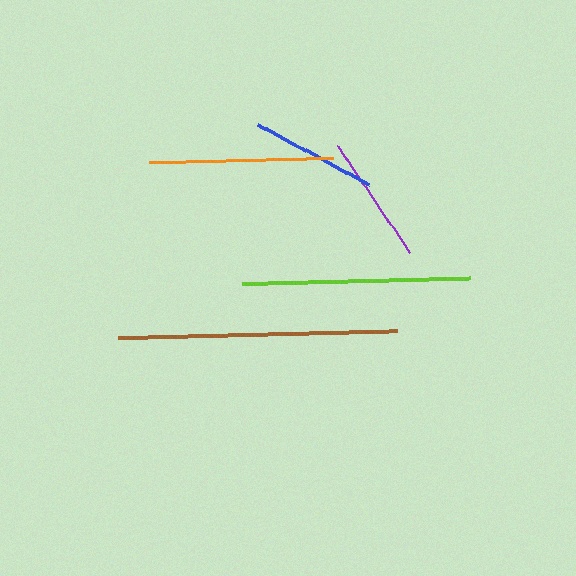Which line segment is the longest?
The brown line is the longest at approximately 280 pixels.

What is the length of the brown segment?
The brown segment is approximately 280 pixels long.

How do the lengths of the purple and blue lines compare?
The purple and blue lines are approximately the same length.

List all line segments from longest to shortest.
From longest to shortest: brown, lime, orange, purple, blue.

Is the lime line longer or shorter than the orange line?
The lime line is longer than the orange line.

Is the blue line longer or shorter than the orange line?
The orange line is longer than the blue line.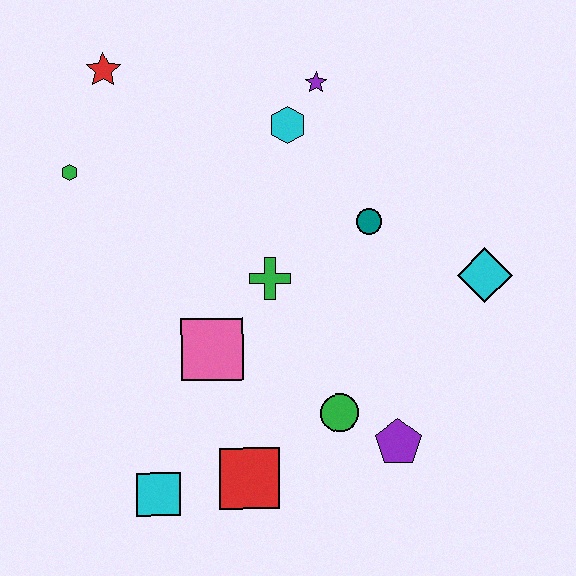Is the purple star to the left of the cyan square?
No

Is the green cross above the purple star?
No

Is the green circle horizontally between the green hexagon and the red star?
No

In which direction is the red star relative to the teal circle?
The red star is to the left of the teal circle.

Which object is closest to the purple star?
The cyan hexagon is closest to the purple star.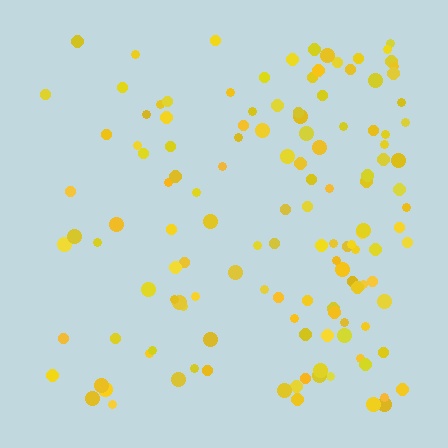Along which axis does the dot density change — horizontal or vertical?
Horizontal.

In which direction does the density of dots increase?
From left to right, with the right side densest.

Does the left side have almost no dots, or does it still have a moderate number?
Still a moderate number, just noticeably fewer than the right.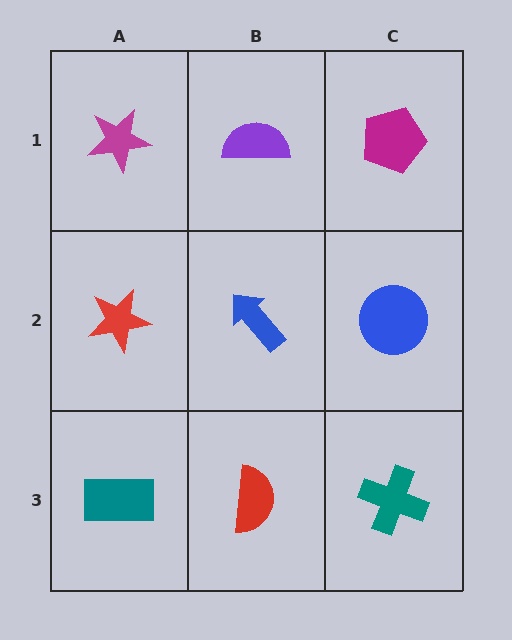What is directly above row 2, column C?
A magenta pentagon.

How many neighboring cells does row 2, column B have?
4.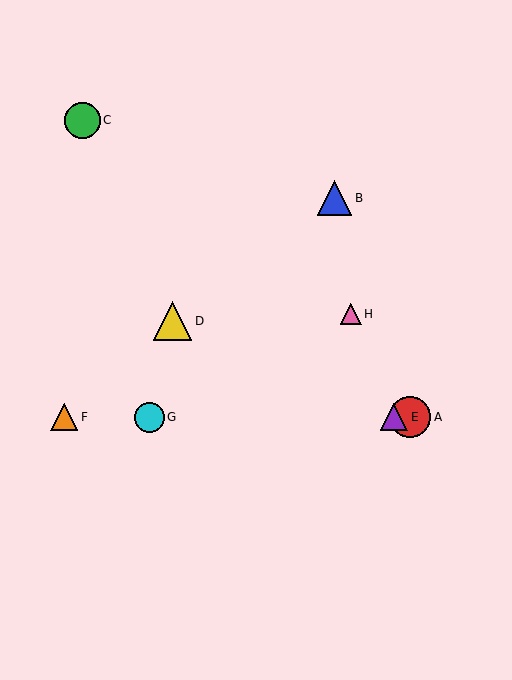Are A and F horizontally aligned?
Yes, both are at y≈417.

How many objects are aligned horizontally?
4 objects (A, E, F, G) are aligned horizontally.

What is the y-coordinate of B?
Object B is at y≈198.